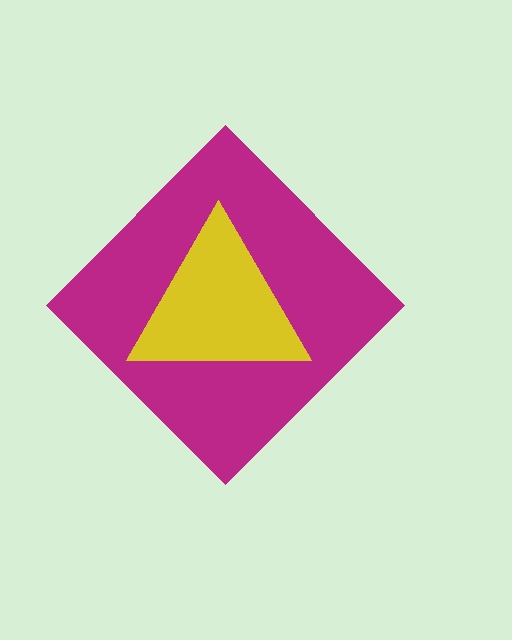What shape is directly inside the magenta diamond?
The yellow triangle.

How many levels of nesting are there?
2.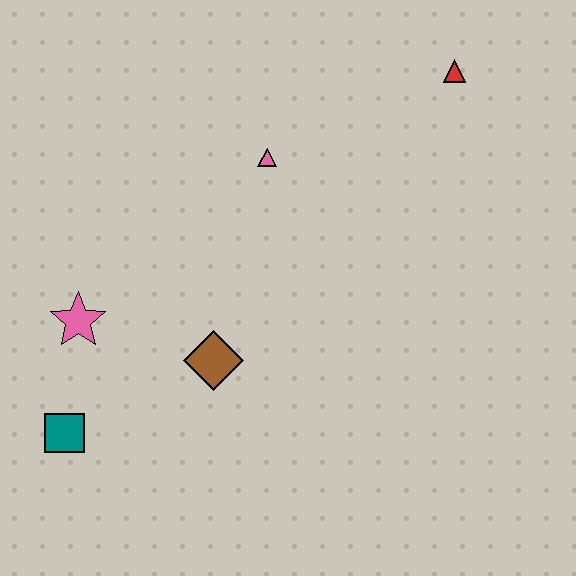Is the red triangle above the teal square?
Yes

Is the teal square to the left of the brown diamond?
Yes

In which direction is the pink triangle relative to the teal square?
The pink triangle is above the teal square.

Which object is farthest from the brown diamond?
The red triangle is farthest from the brown diamond.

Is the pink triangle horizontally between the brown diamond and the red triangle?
Yes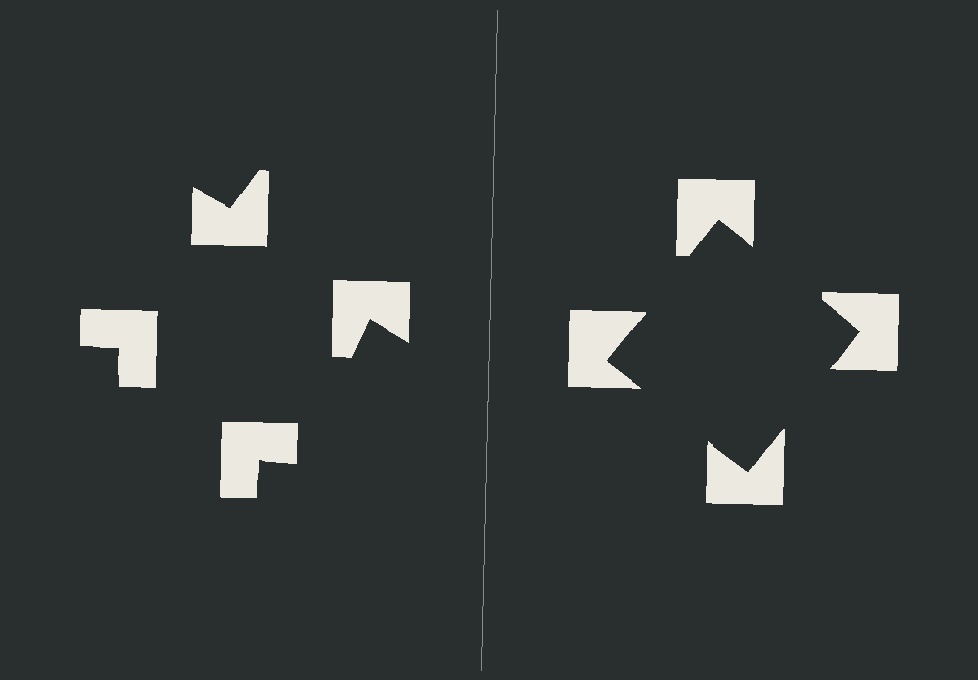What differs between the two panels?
The notched squares are positioned identically on both sides; only the wedge orientations differ. On the right they align to a square; on the left they are misaligned.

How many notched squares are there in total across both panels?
8 — 4 on each side.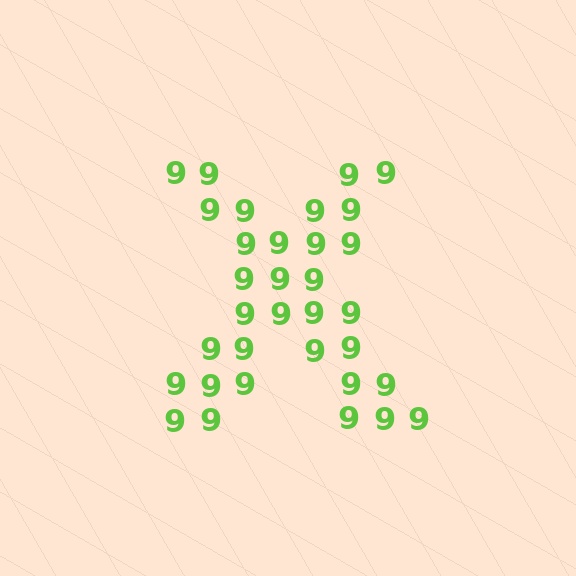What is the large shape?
The large shape is the letter X.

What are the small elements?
The small elements are digit 9's.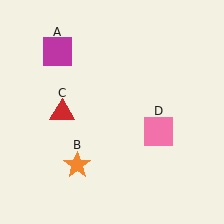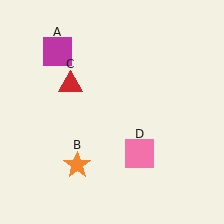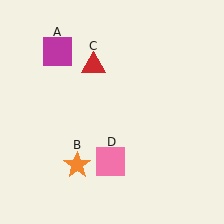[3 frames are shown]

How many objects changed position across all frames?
2 objects changed position: red triangle (object C), pink square (object D).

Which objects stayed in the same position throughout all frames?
Magenta square (object A) and orange star (object B) remained stationary.